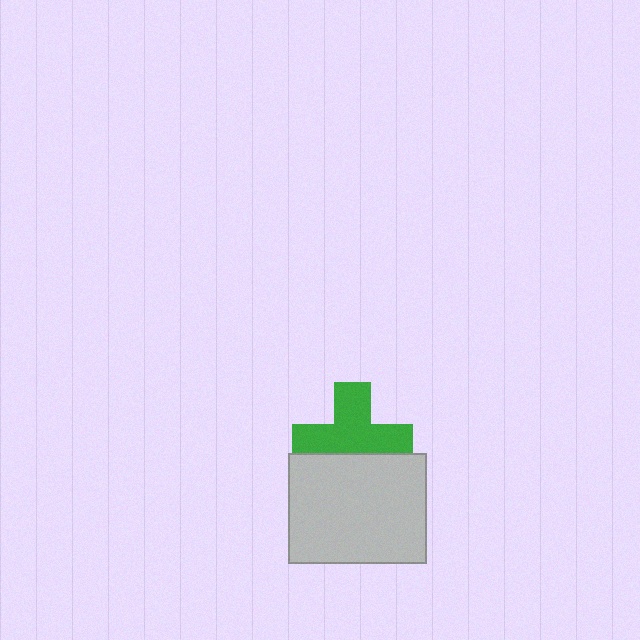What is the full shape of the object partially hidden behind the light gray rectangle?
The partially hidden object is a green cross.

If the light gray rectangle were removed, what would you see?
You would see the complete green cross.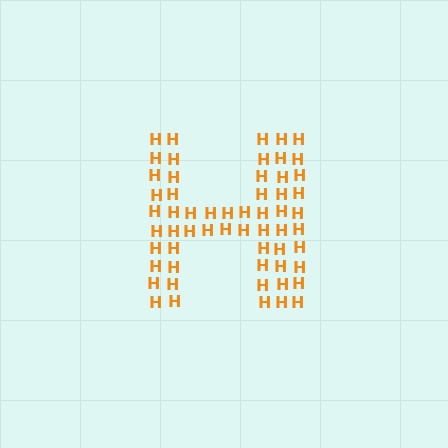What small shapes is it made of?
It is made of small letter H's.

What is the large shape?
The large shape is the letter H.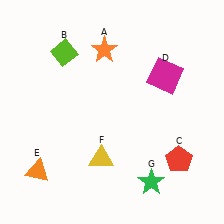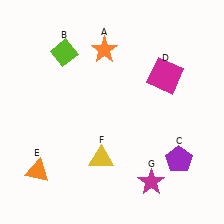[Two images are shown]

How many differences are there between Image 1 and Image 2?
There are 2 differences between the two images.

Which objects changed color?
C changed from red to purple. G changed from green to magenta.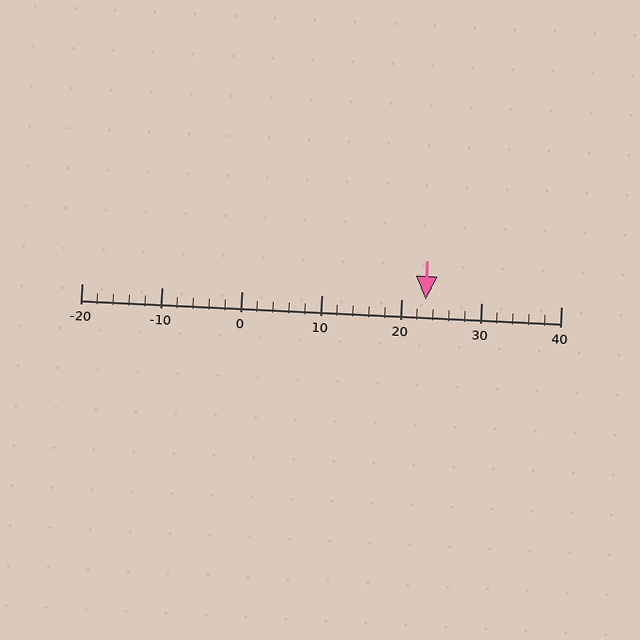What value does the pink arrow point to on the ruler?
The pink arrow points to approximately 23.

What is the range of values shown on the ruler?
The ruler shows values from -20 to 40.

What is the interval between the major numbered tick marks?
The major tick marks are spaced 10 units apart.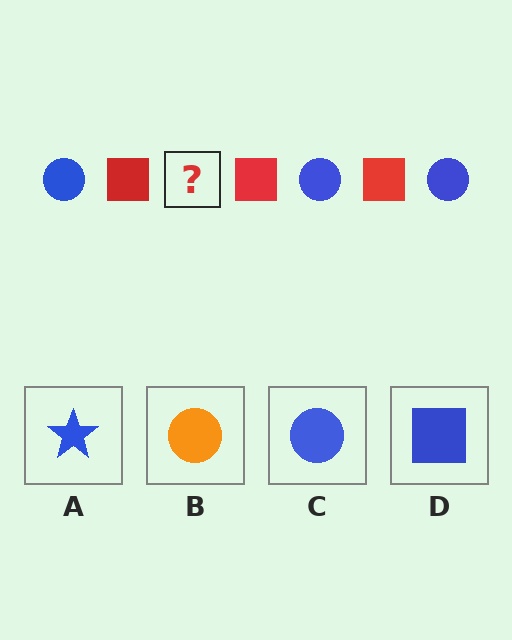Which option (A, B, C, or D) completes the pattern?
C.